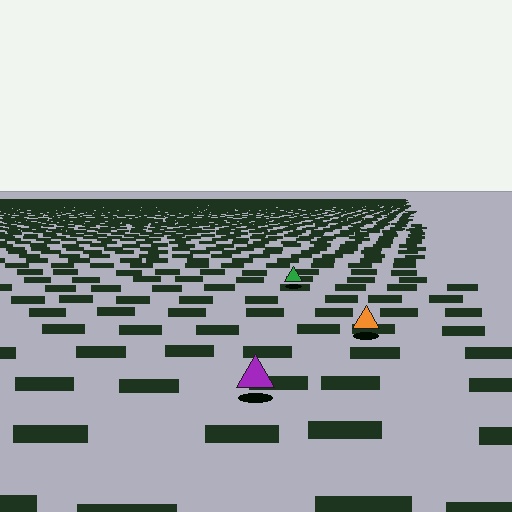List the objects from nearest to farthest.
From nearest to farthest: the purple triangle, the orange triangle, the green triangle.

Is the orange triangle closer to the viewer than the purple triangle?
No. The purple triangle is closer — you can tell from the texture gradient: the ground texture is coarser near it.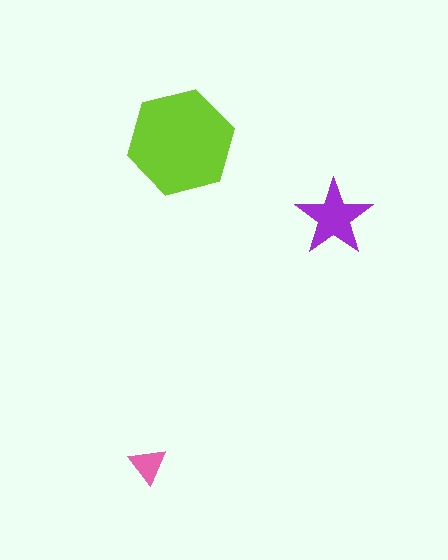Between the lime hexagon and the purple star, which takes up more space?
The lime hexagon.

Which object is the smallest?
The pink triangle.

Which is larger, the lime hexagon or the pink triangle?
The lime hexagon.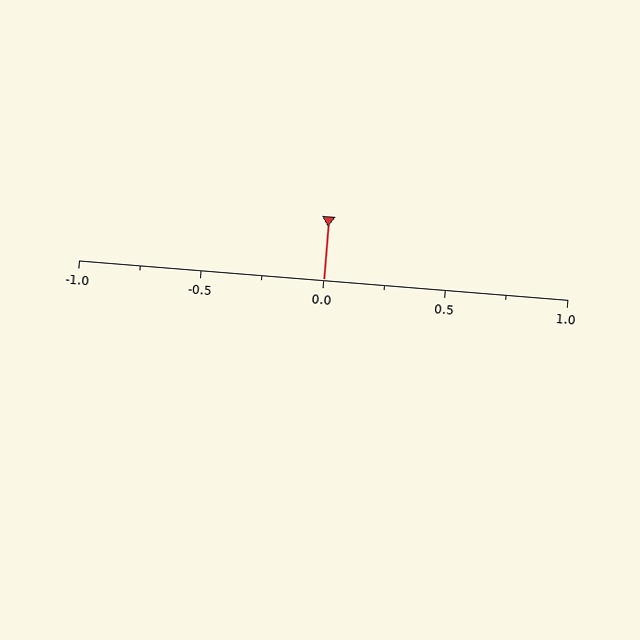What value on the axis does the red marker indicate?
The marker indicates approximately 0.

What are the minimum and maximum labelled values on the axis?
The axis runs from -1.0 to 1.0.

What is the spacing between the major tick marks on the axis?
The major ticks are spaced 0.5 apart.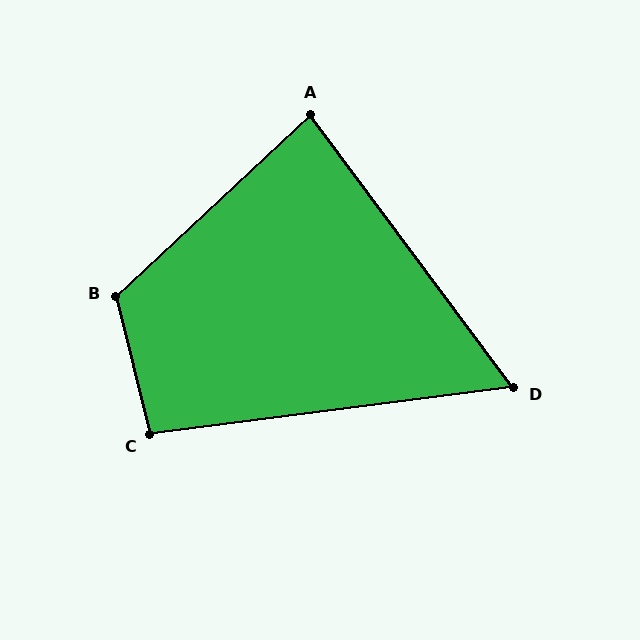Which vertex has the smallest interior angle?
D, at approximately 61 degrees.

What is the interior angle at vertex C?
Approximately 96 degrees (obtuse).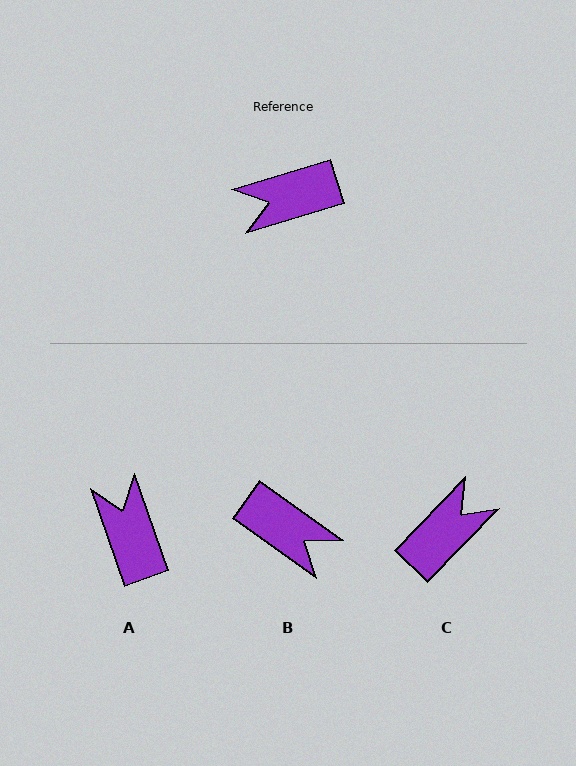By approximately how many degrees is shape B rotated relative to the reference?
Approximately 128 degrees counter-clockwise.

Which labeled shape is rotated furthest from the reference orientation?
C, about 151 degrees away.